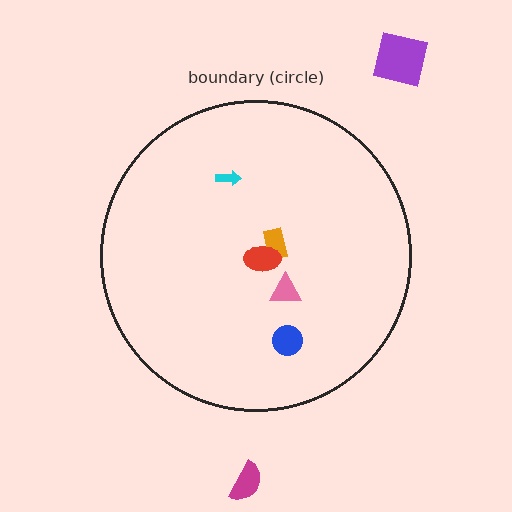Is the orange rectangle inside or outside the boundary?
Inside.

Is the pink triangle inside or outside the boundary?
Inside.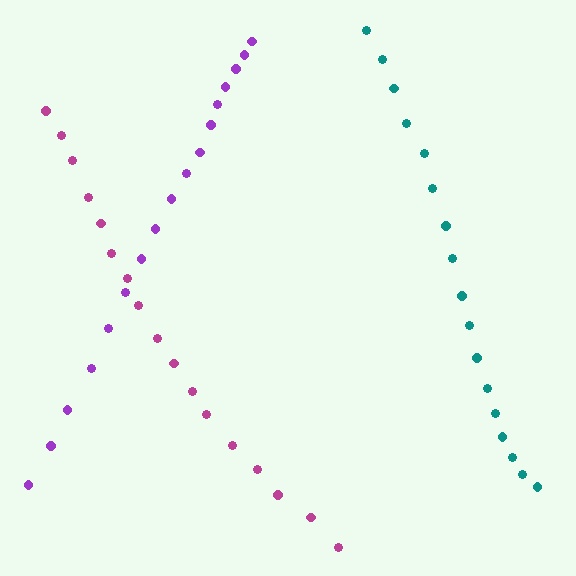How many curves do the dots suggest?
There are 3 distinct paths.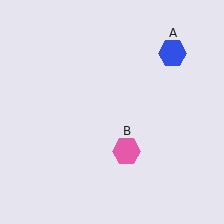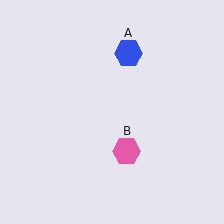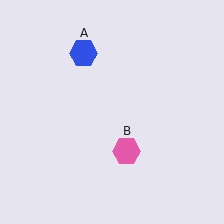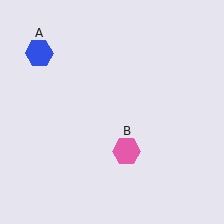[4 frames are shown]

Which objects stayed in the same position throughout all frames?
Pink hexagon (object B) remained stationary.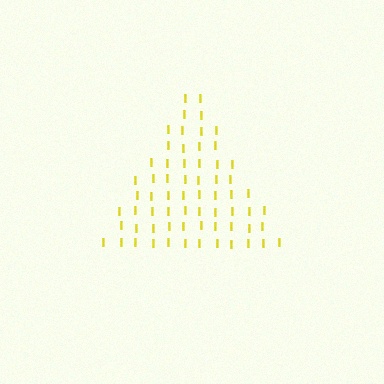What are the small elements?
The small elements are letter I's.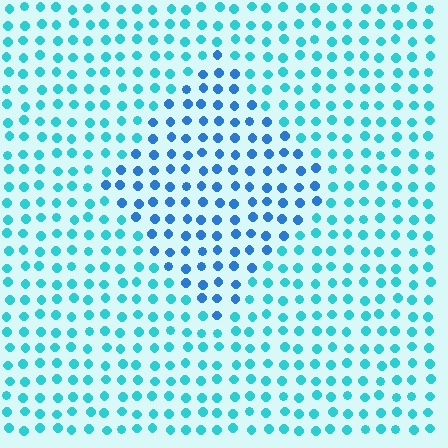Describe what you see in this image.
The image is filled with small cyan elements in a uniform arrangement. A diamond-shaped region is visible where the elements are tinted to a slightly different hue, forming a subtle color boundary.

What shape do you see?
I see a diamond.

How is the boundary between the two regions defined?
The boundary is defined purely by a slight shift in hue (about 31 degrees). Spacing, size, and orientation are identical on both sides.